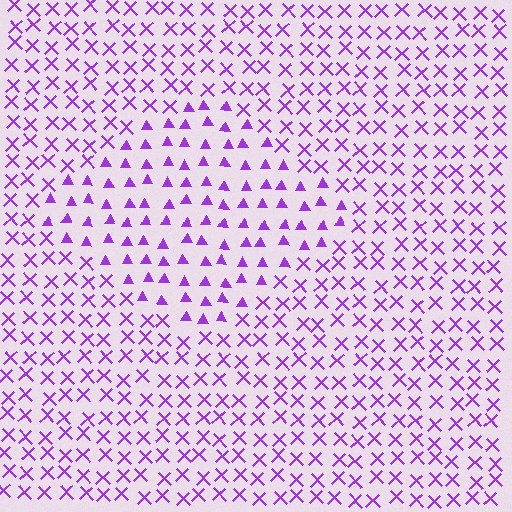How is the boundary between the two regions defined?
The boundary is defined by a change in element shape: triangles inside vs. X marks outside. All elements share the same color and spacing.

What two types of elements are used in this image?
The image uses triangles inside the diamond region and X marks outside it.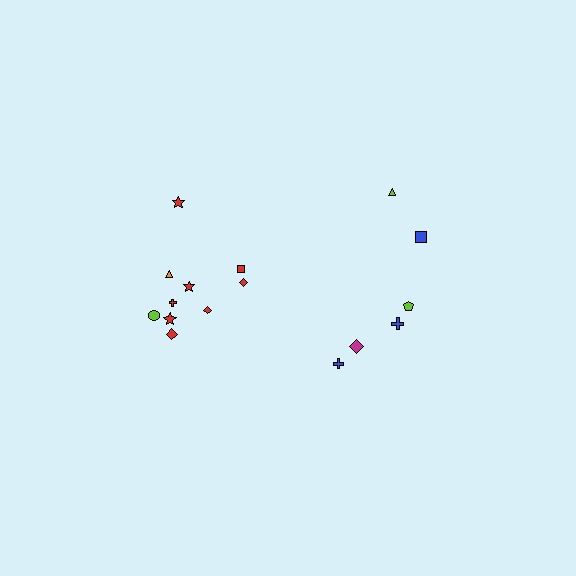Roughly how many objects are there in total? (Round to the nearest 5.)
Roughly 15 objects in total.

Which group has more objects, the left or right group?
The left group.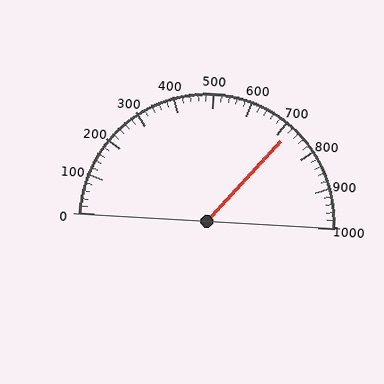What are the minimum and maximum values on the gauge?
The gauge ranges from 0 to 1000.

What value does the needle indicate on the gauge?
The needle indicates approximately 720.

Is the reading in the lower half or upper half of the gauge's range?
The reading is in the upper half of the range (0 to 1000).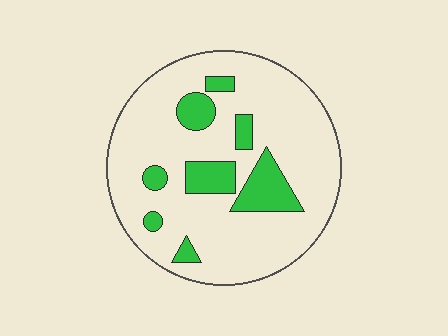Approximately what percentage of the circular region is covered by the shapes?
Approximately 20%.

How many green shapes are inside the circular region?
8.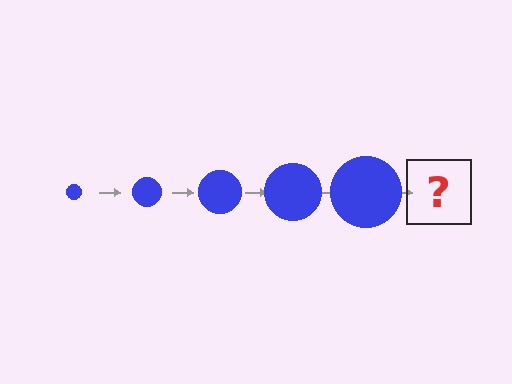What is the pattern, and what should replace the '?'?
The pattern is that the circle gets progressively larger each step. The '?' should be a blue circle, larger than the previous one.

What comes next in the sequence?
The next element should be a blue circle, larger than the previous one.